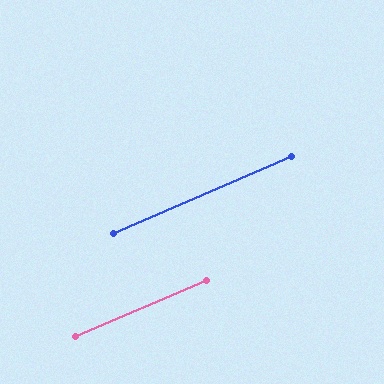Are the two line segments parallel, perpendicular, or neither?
Parallel — their directions differ by only 0.2°.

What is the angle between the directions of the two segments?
Approximately 0 degrees.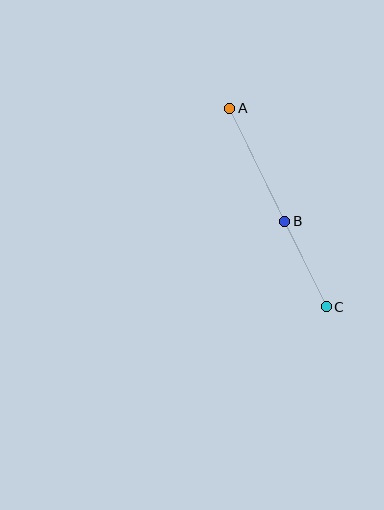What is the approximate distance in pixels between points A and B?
The distance between A and B is approximately 126 pixels.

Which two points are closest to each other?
Points B and C are closest to each other.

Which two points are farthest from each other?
Points A and C are farthest from each other.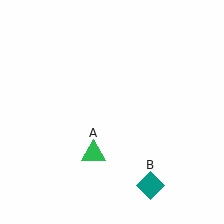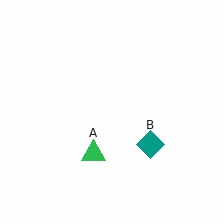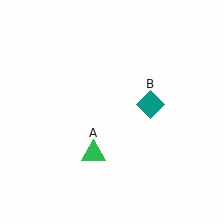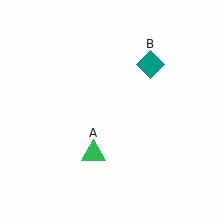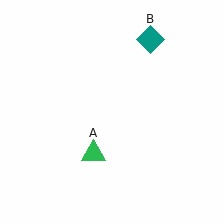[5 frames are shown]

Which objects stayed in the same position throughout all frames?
Green triangle (object A) remained stationary.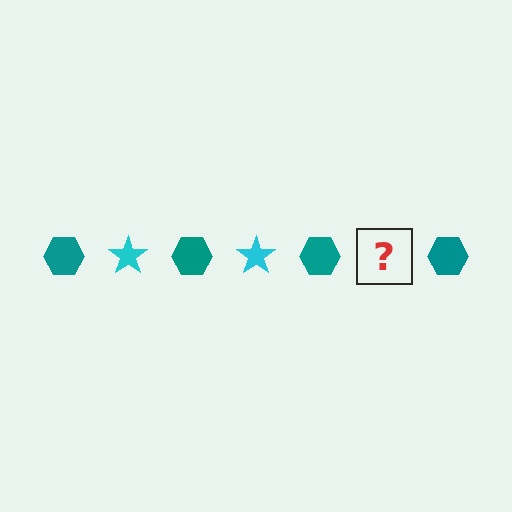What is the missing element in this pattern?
The missing element is a cyan star.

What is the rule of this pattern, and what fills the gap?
The rule is that the pattern alternates between teal hexagon and cyan star. The gap should be filled with a cyan star.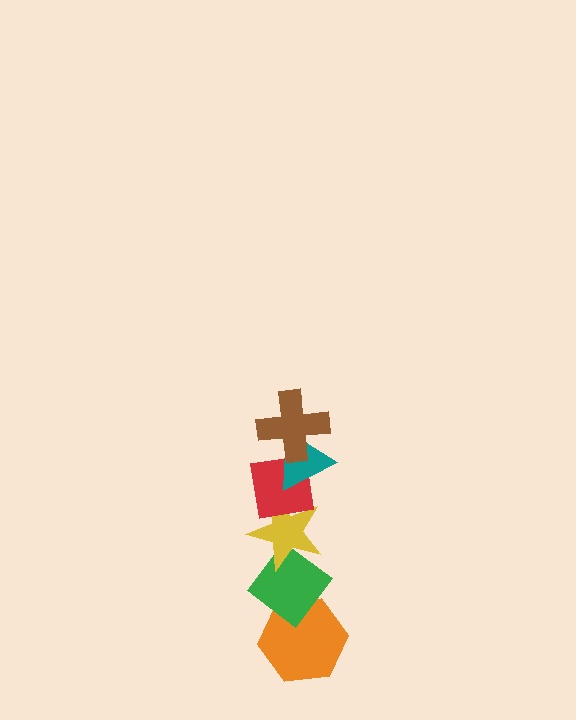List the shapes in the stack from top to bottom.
From top to bottom: the brown cross, the teal triangle, the red square, the yellow star, the green diamond, the orange hexagon.